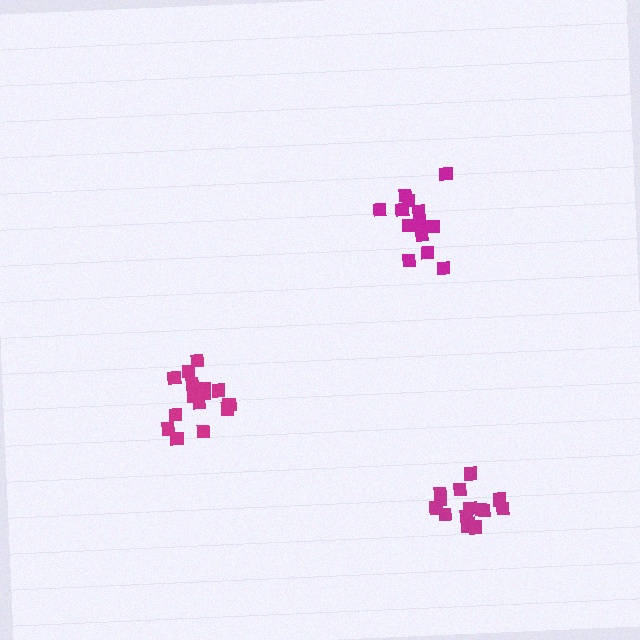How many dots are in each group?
Group 1: 13 dots, Group 2: 16 dots, Group 3: 15 dots (44 total).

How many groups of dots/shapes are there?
There are 3 groups.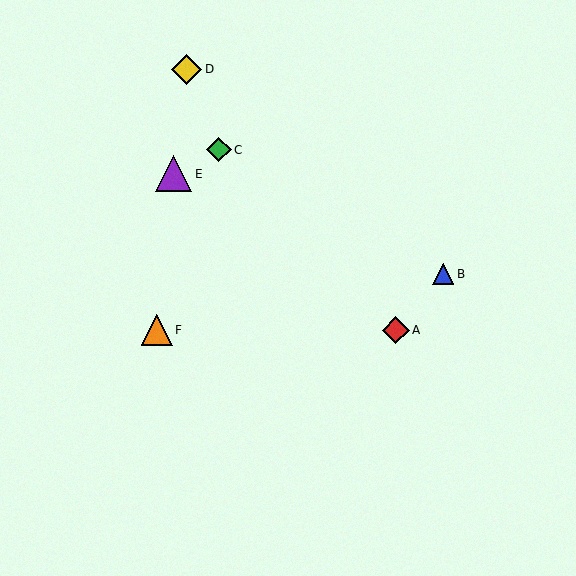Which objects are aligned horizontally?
Objects A, F are aligned horizontally.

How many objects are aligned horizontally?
2 objects (A, F) are aligned horizontally.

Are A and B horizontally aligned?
No, A is at y≈330 and B is at y≈274.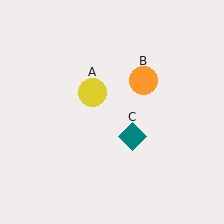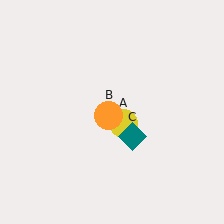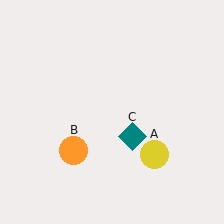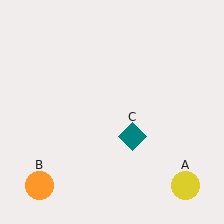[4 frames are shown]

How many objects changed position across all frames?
2 objects changed position: yellow circle (object A), orange circle (object B).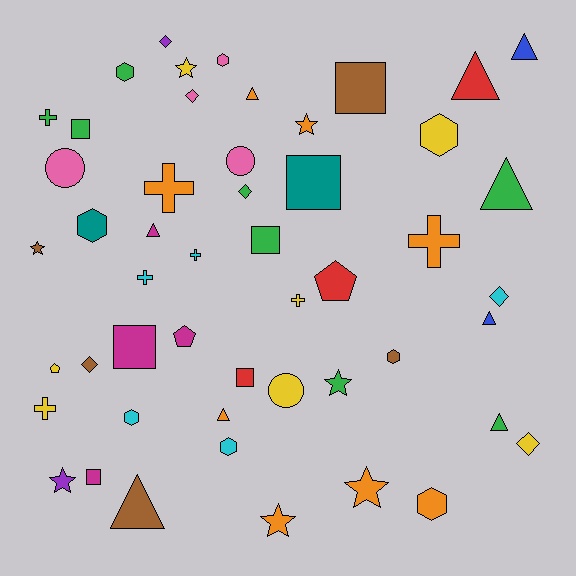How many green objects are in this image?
There are 8 green objects.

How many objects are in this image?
There are 50 objects.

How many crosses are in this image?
There are 7 crosses.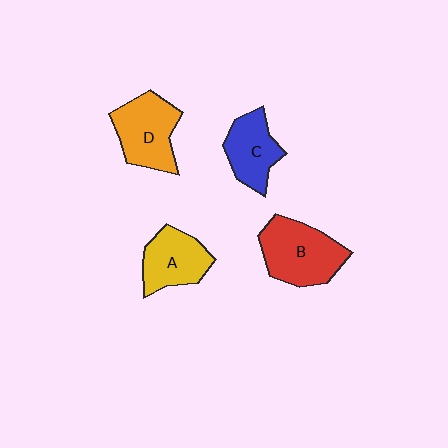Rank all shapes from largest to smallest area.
From largest to smallest: B (red), D (orange), A (yellow), C (blue).